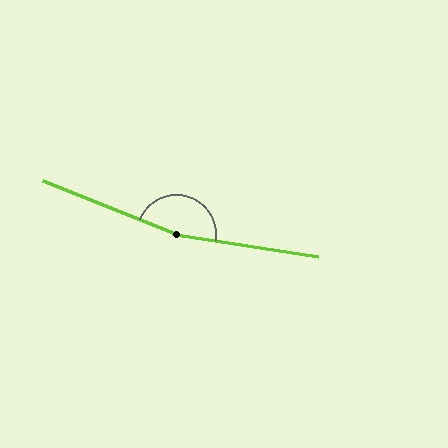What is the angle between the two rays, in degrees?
Approximately 167 degrees.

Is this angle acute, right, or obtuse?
It is obtuse.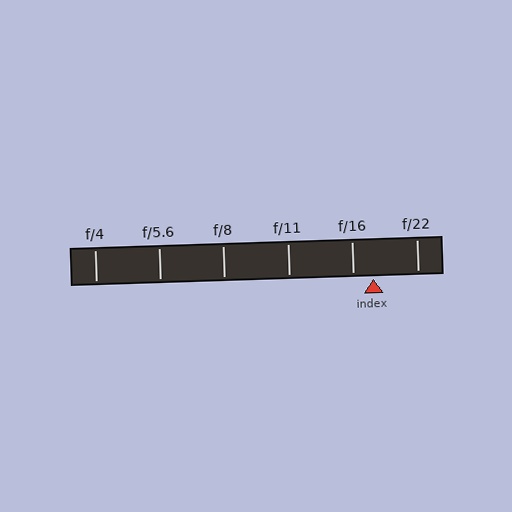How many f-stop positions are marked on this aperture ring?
There are 6 f-stop positions marked.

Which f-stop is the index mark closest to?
The index mark is closest to f/16.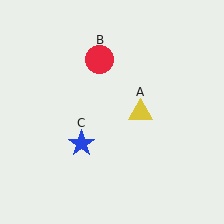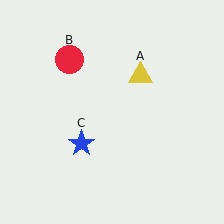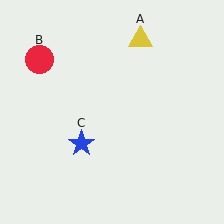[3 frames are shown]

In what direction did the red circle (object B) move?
The red circle (object B) moved left.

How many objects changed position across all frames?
2 objects changed position: yellow triangle (object A), red circle (object B).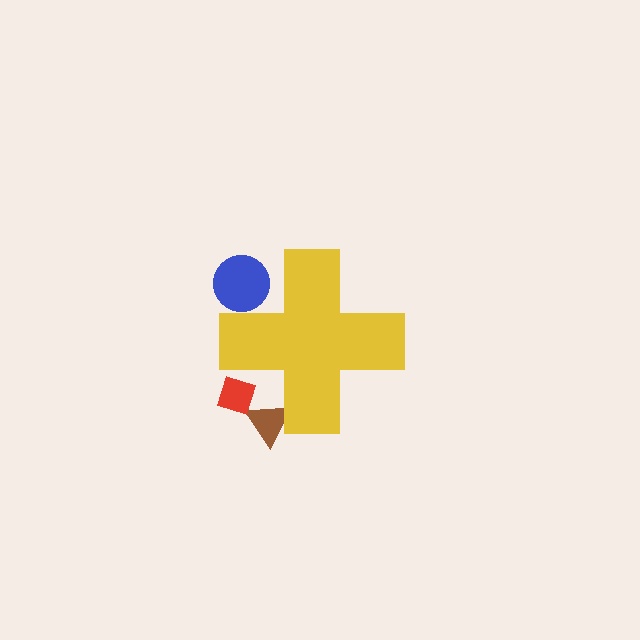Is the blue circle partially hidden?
Yes, the blue circle is partially hidden behind the yellow cross.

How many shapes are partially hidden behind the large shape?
3 shapes are partially hidden.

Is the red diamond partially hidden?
Yes, the red diamond is partially hidden behind the yellow cross.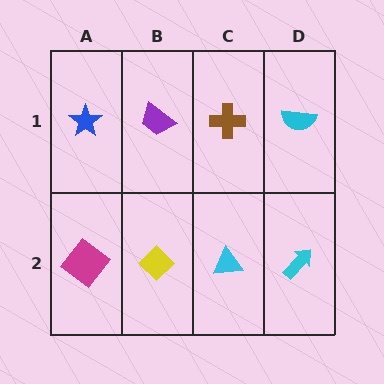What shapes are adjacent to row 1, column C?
A cyan triangle (row 2, column C), a purple trapezoid (row 1, column B), a cyan semicircle (row 1, column D).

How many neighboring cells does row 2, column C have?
3.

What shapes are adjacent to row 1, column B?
A yellow diamond (row 2, column B), a blue star (row 1, column A), a brown cross (row 1, column C).